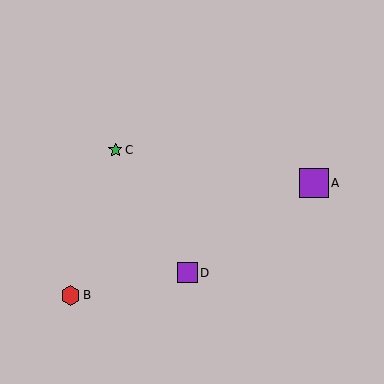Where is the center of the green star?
The center of the green star is at (115, 150).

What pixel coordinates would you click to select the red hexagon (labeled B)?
Click at (71, 295) to select the red hexagon B.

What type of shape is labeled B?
Shape B is a red hexagon.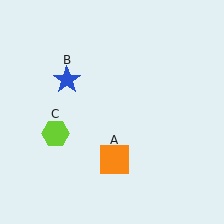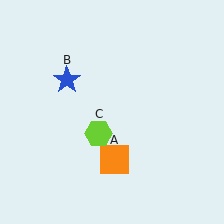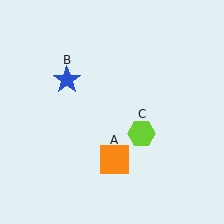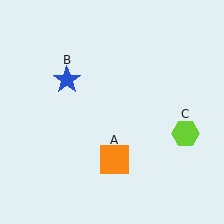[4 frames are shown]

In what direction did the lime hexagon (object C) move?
The lime hexagon (object C) moved right.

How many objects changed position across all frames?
1 object changed position: lime hexagon (object C).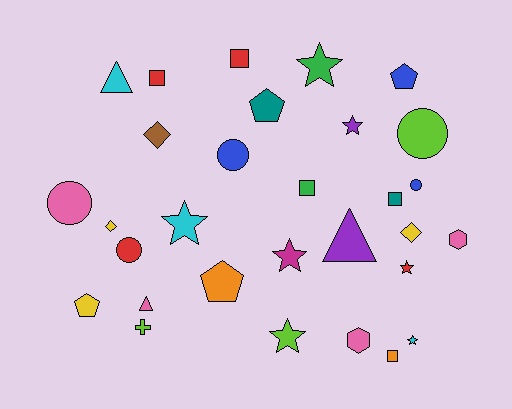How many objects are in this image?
There are 30 objects.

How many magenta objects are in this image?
There is 1 magenta object.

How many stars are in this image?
There are 7 stars.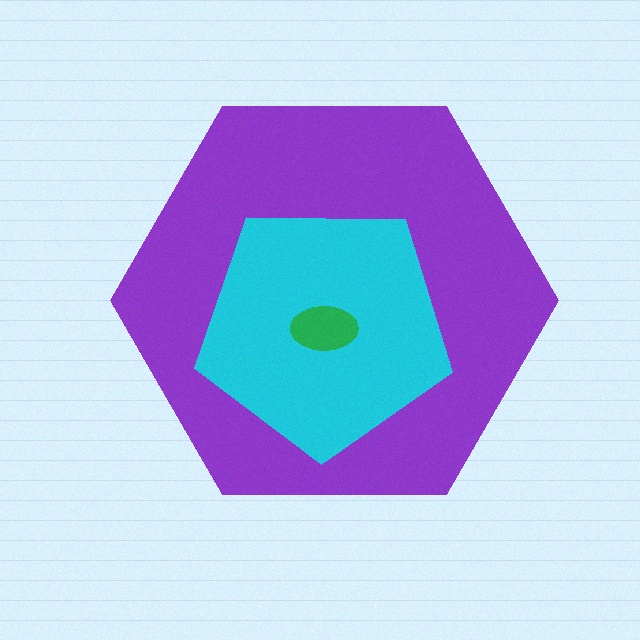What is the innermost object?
The green ellipse.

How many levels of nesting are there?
3.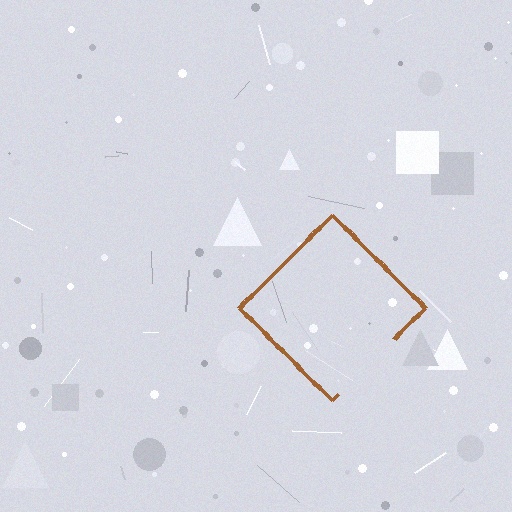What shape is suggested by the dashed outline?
The dashed outline suggests a diamond.